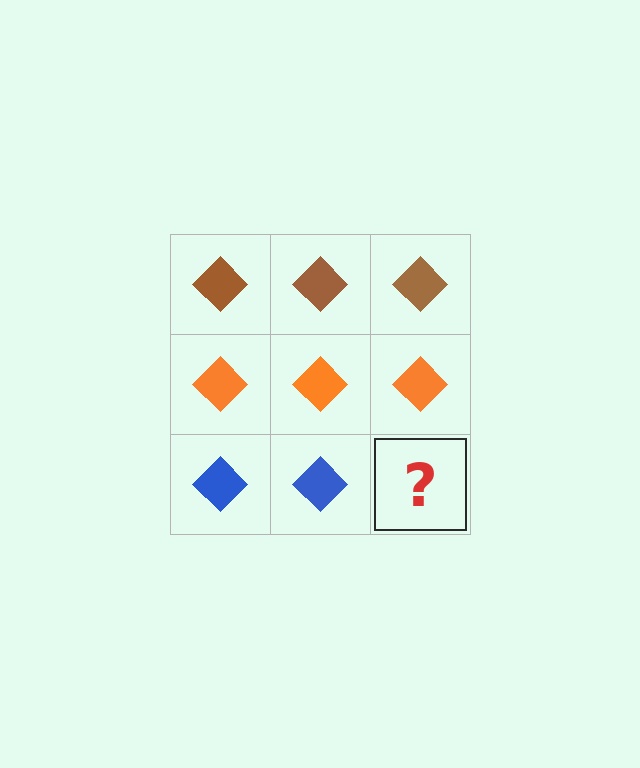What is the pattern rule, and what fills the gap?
The rule is that each row has a consistent color. The gap should be filled with a blue diamond.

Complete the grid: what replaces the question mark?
The question mark should be replaced with a blue diamond.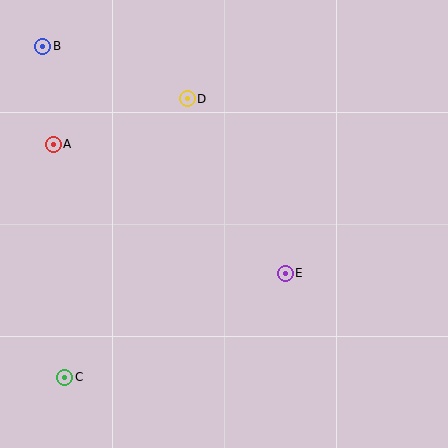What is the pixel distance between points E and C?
The distance between E and C is 244 pixels.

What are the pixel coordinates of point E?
Point E is at (285, 273).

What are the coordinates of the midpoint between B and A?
The midpoint between B and A is at (48, 95).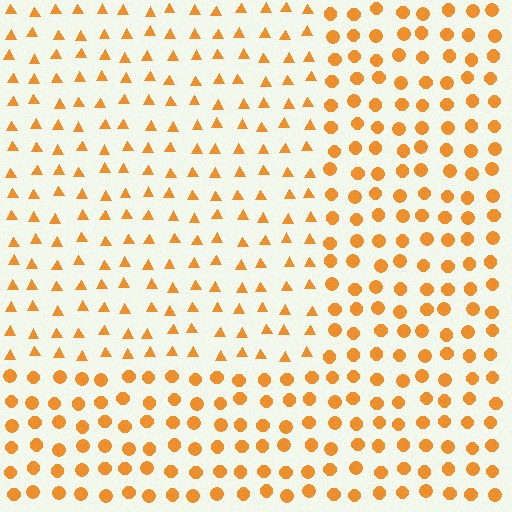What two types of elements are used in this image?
The image uses triangles inside the rectangle region and circles outside it.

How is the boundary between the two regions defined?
The boundary is defined by a change in element shape: triangles inside vs. circles outside. All elements share the same color and spacing.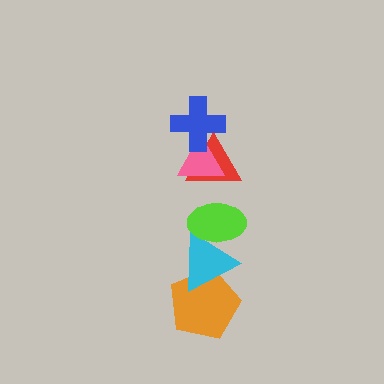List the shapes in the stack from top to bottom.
From top to bottom: the blue cross, the pink triangle, the red triangle, the lime ellipse, the cyan triangle, the orange pentagon.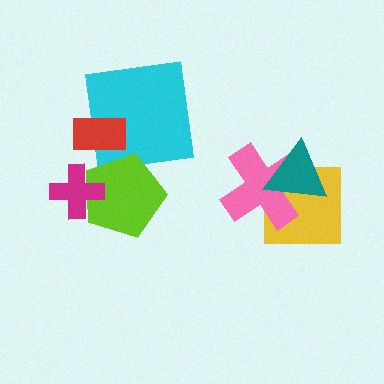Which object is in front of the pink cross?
The teal triangle is in front of the pink cross.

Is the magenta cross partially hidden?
No, no other shape covers it.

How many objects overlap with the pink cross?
2 objects overlap with the pink cross.